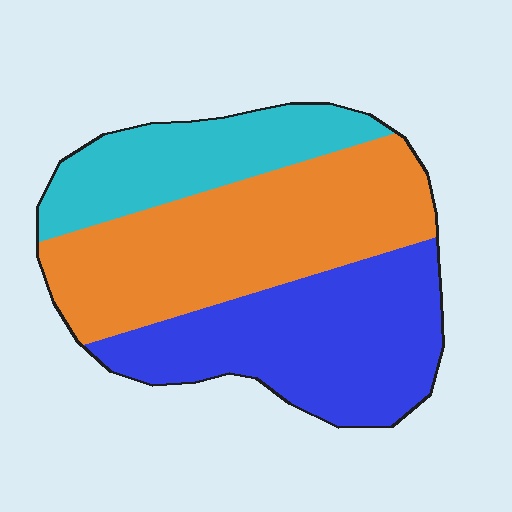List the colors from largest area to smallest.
From largest to smallest: orange, blue, cyan.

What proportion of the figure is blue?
Blue covers 36% of the figure.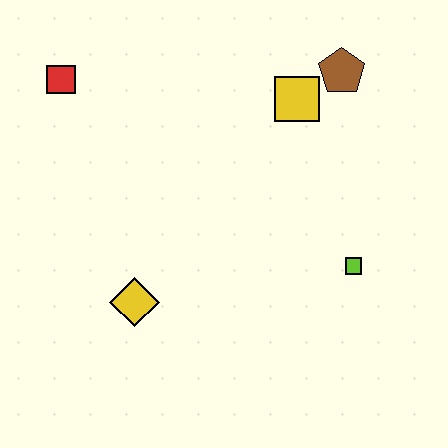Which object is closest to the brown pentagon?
The yellow square is closest to the brown pentagon.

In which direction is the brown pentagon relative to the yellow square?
The brown pentagon is to the right of the yellow square.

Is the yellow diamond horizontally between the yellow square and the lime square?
No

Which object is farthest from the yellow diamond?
The brown pentagon is farthest from the yellow diamond.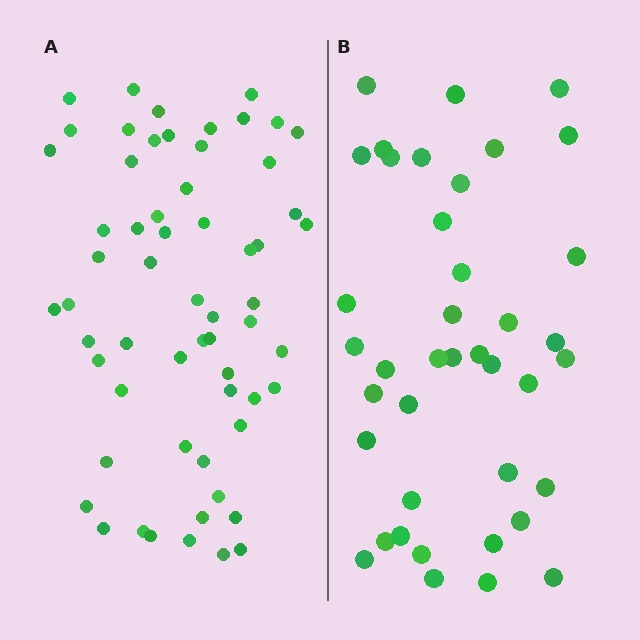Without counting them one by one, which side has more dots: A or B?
Region A (the left region) has more dots.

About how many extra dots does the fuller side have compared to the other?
Region A has approximately 20 more dots than region B.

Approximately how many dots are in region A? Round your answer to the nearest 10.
About 60 dots.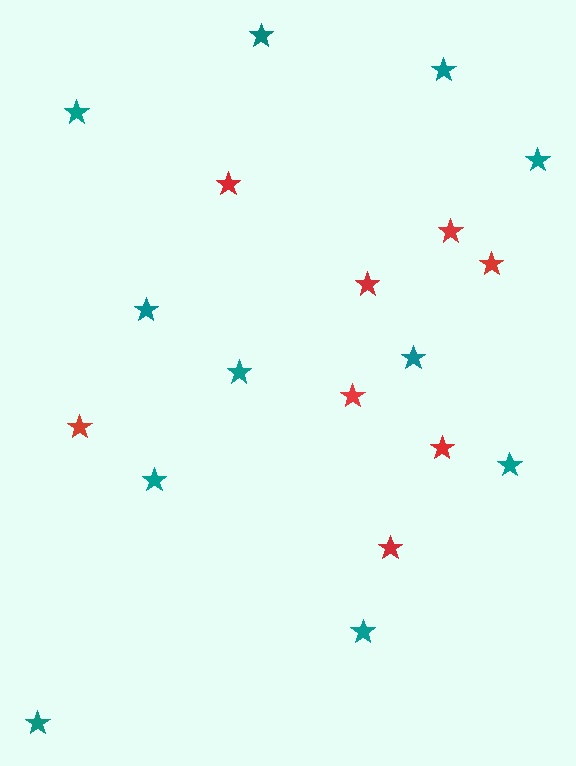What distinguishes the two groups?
There are 2 groups: one group of teal stars (11) and one group of red stars (8).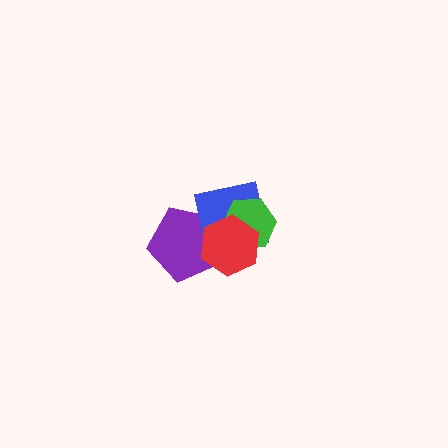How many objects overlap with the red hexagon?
3 objects overlap with the red hexagon.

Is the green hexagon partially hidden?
Yes, it is partially covered by another shape.